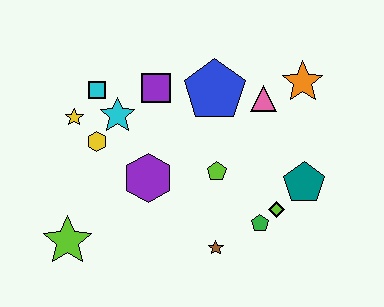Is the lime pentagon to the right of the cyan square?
Yes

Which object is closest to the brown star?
The green pentagon is closest to the brown star.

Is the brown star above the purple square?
No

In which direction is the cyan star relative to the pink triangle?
The cyan star is to the left of the pink triangle.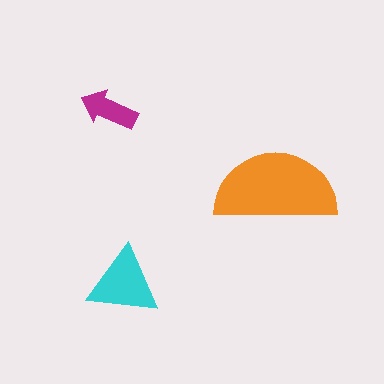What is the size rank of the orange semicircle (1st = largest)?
1st.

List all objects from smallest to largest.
The magenta arrow, the cyan triangle, the orange semicircle.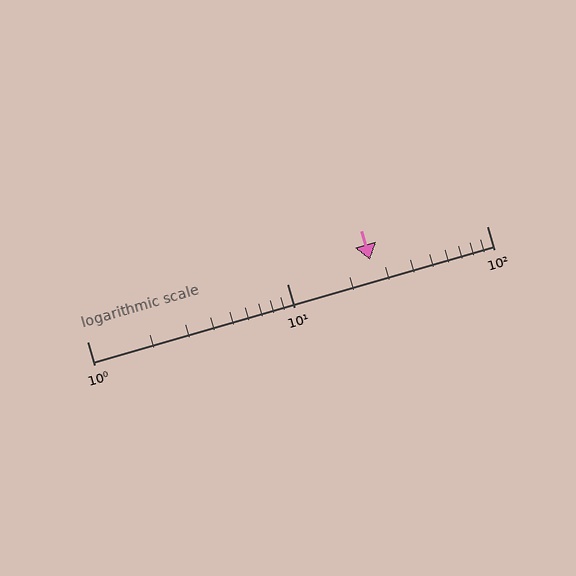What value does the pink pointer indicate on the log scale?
The pointer indicates approximately 26.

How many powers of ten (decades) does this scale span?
The scale spans 2 decades, from 1 to 100.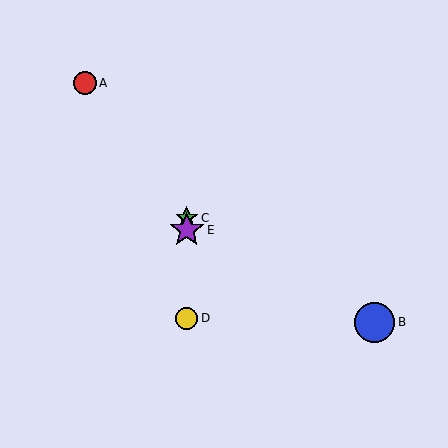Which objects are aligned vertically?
Objects C, D, E are aligned vertically.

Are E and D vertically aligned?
Yes, both are at x≈187.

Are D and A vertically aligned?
No, D is at x≈187 and A is at x≈85.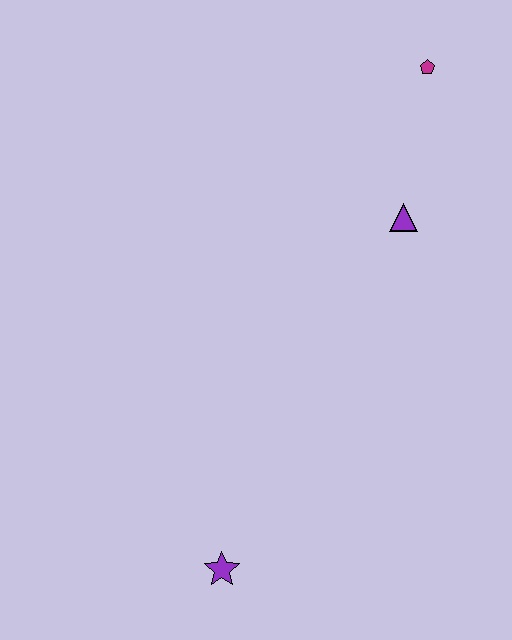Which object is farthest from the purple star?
The magenta pentagon is farthest from the purple star.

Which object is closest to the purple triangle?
The magenta pentagon is closest to the purple triangle.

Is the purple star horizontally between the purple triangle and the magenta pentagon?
No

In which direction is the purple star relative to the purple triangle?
The purple star is below the purple triangle.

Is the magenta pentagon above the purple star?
Yes